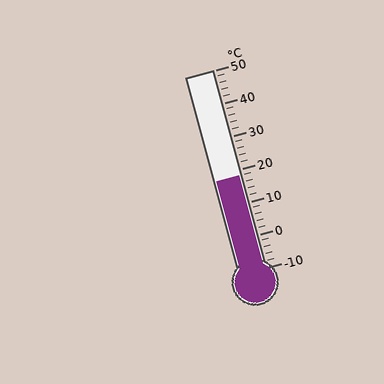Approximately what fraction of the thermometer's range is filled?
The thermometer is filled to approximately 45% of its range.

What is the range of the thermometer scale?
The thermometer scale ranges from -10°C to 50°C.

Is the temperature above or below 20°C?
The temperature is below 20°C.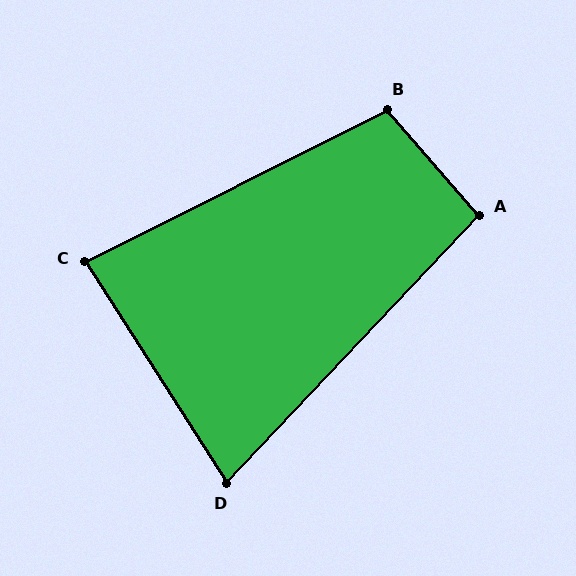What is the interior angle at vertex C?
Approximately 84 degrees (acute).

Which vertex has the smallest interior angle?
D, at approximately 76 degrees.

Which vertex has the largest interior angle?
B, at approximately 104 degrees.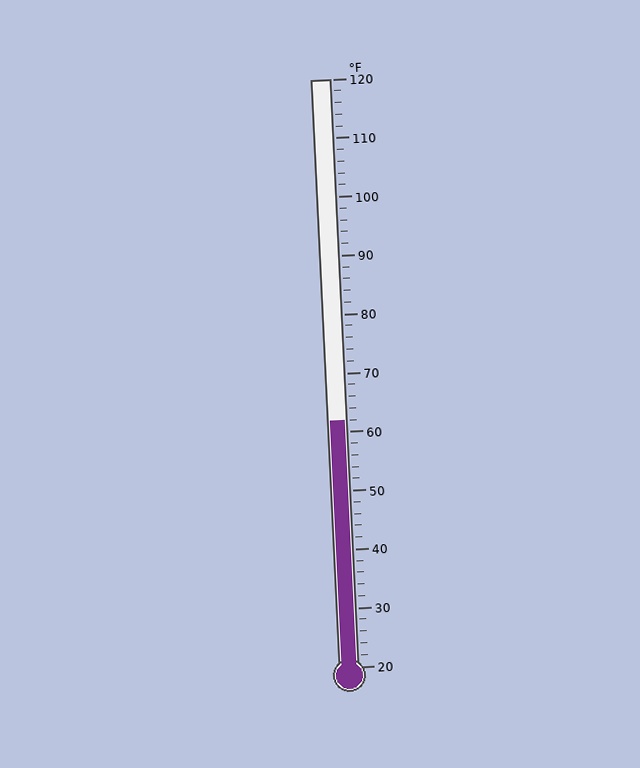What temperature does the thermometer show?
The thermometer shows approximately 62°F.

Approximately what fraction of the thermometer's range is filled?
The thermometer is filled to approximately 40% of its range.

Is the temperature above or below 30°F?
The temperature is above 30°F.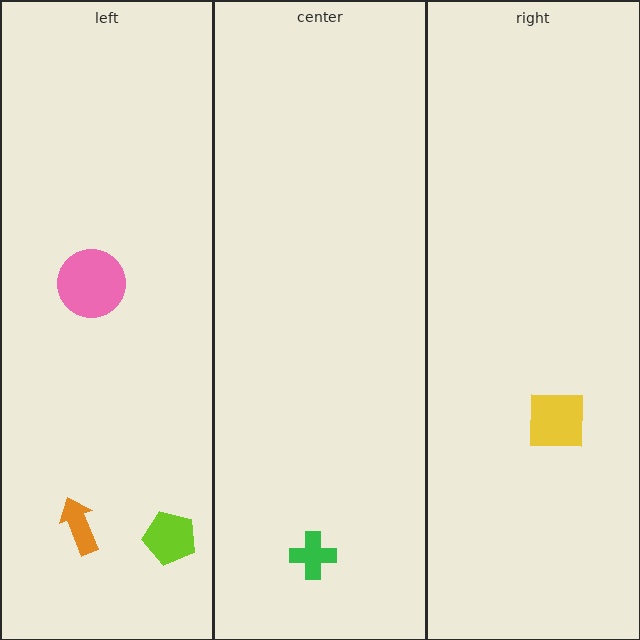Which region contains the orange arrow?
The left region.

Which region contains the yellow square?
The right region.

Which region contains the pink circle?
The left region.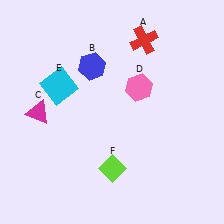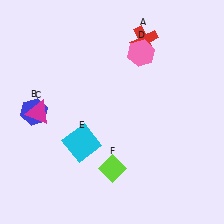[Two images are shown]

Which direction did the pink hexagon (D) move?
The pink hexagon (D) moved up.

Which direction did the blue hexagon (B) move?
The blue hexagon (B) moved left.